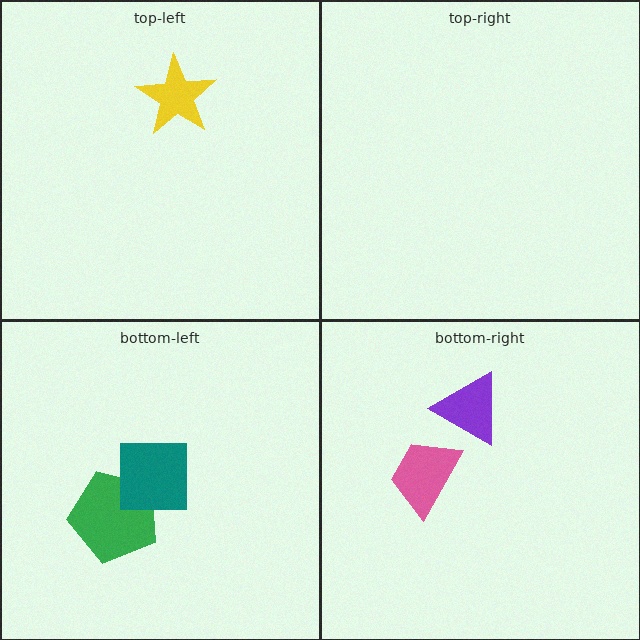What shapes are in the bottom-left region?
The green pentagon, the teal square.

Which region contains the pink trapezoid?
The bottom-right region.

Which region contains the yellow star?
The top-left region.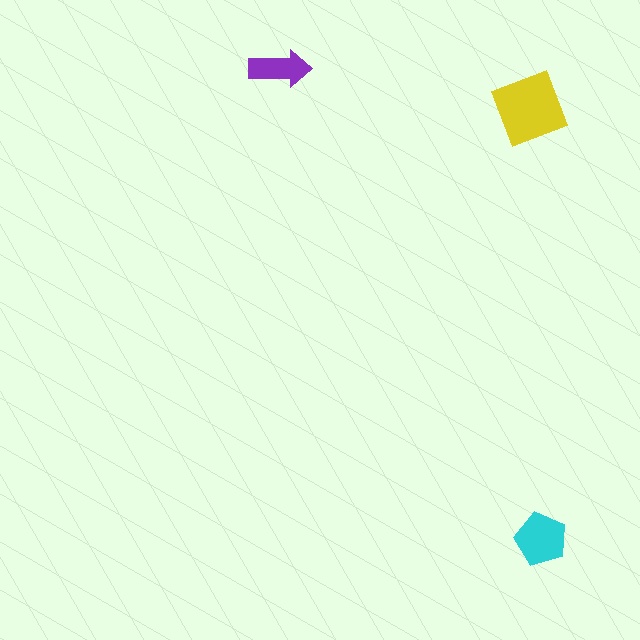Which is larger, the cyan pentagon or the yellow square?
The yellow square.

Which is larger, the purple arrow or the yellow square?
The yellow square.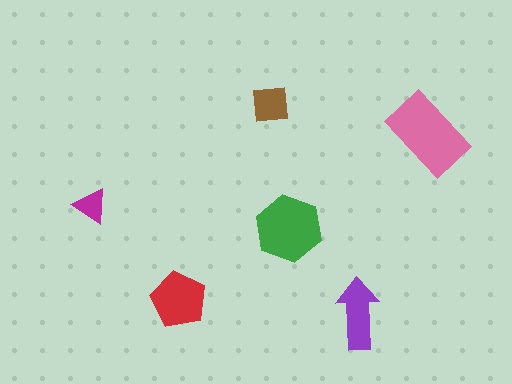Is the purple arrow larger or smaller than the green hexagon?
Smaller.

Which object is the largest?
The pink rectangle.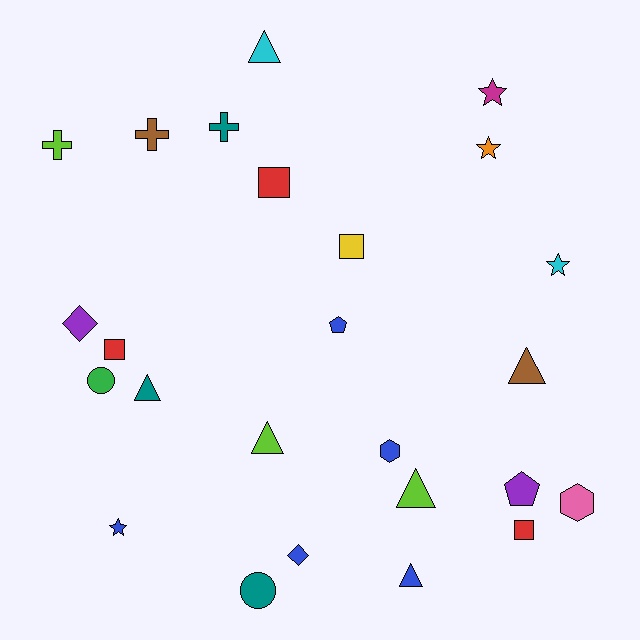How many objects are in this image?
There are 25 objects.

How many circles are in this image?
There are 2 circles.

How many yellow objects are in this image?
There is 1 yellow object.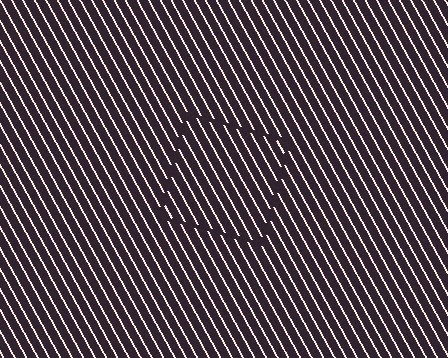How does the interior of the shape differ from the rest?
The interior of the shape contains the same grating, shifted by half a period — the contour is defined by the phase discontinuity where line-ends from the inner and outer gratings abut.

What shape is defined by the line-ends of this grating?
An illusory square. The interior of the shape contains the same grating, shifted by half a period — the contour is defined by the phase discontinuity where line-ends from the inner and outer gratings abut.